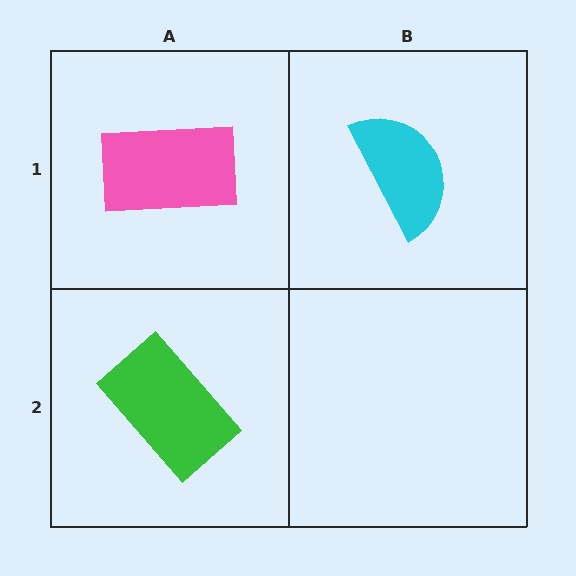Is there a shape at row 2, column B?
No, that cell is empty.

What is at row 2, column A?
A green rectangle.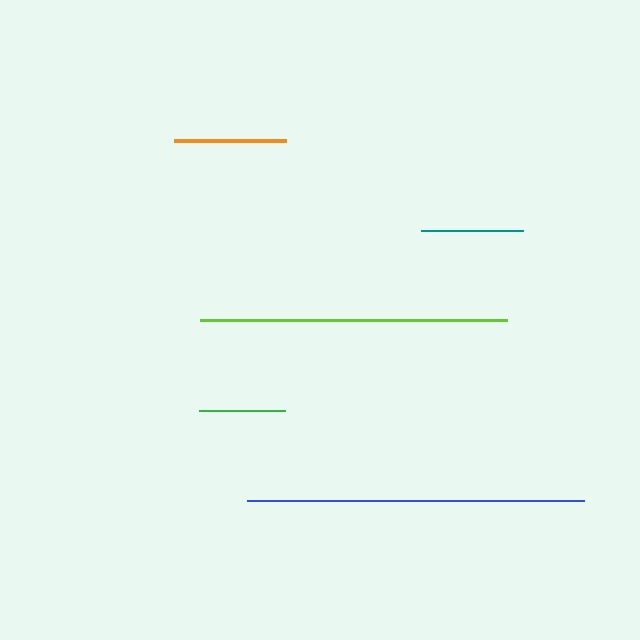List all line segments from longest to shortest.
From longest to shortest: blue, lime, orange, teal, green.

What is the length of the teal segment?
The teal segment is approximately 103 pixels long.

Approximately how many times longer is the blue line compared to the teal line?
The blue line is approximately 3.3 times the length of the teal line.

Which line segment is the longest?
The blue line is the longest at approximately 337 pixels.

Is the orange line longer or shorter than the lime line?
The lime line is longer than the orange line.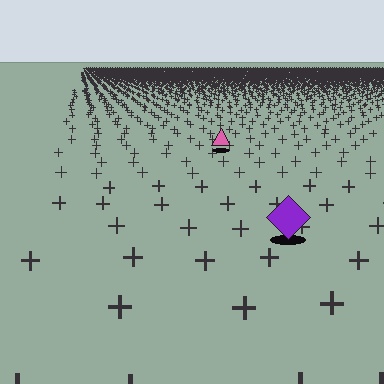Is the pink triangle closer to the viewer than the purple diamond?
No. The purple diamond is closer — you can tell from the texture gradient: the ground texture is coarser near it.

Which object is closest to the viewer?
The purple diamond is closest. The texture marks near it are larger and more spread out.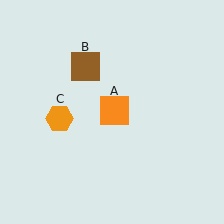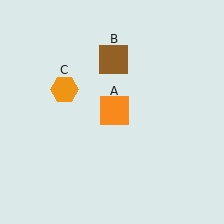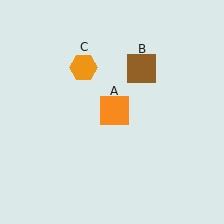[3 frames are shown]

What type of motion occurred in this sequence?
The brown square (object B), orange hexagon (object C) rotated clockwise around the center of the scene.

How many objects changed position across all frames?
2 objects changed position: brown square (object B), orange hexagon (object C).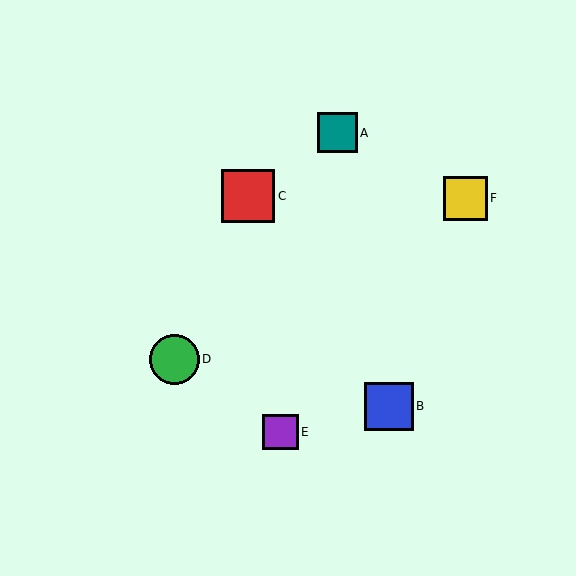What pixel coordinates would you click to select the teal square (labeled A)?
Click at (338, 133) to select the teal square A.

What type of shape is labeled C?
Shape C is a red square.